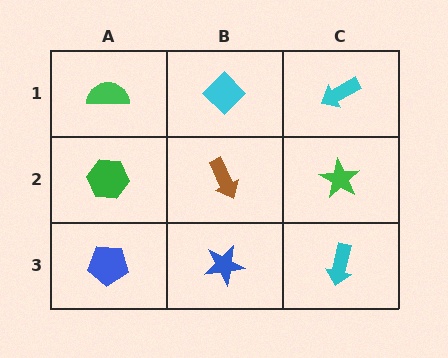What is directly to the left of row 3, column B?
A blue pentagon.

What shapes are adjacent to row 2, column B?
A cyan diamond (row 1, column B), a blue star (row 3, column B), a green hexagon (row 2, column A), a green star (row 2, column C).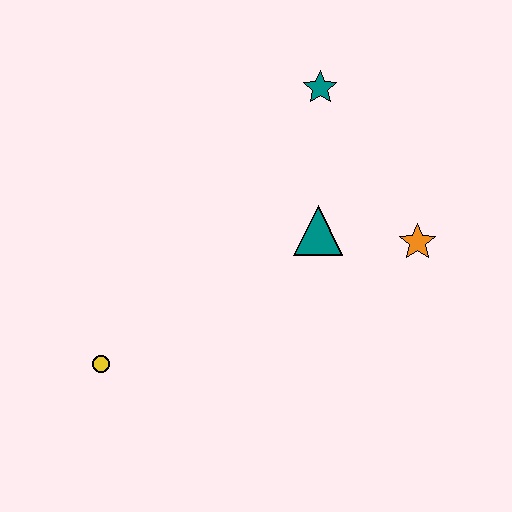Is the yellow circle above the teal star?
No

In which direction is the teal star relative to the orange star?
The teal star is above the orange star.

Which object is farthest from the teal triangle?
The yellow circle is farthest from the teal triangle.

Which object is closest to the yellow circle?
The teal triangle is closest to the yellow circle.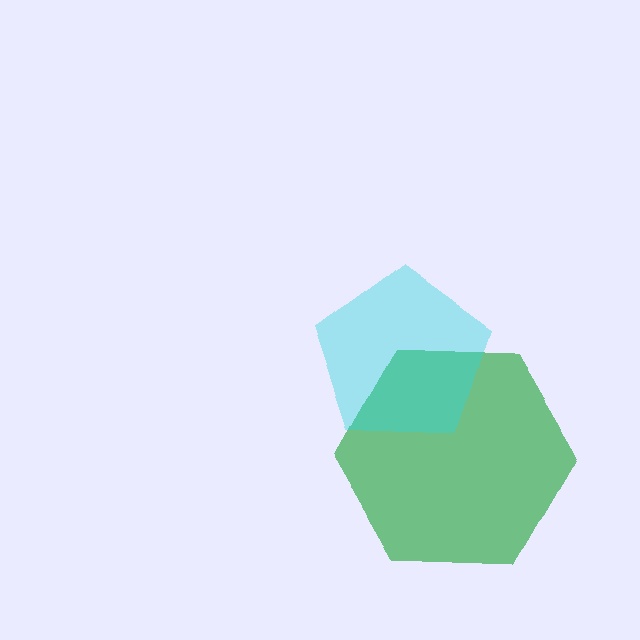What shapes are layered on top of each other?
The layered shapes are: a green hexagon, a cyan pentagon.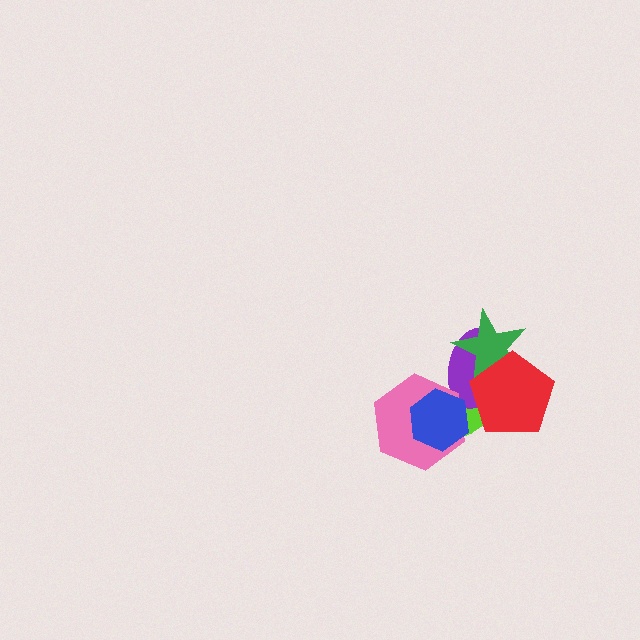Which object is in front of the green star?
The red pentagon is in front of the green star.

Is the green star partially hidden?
Yes, it is partially covered by another shape.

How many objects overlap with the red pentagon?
3 objects overlap with the red pentagon.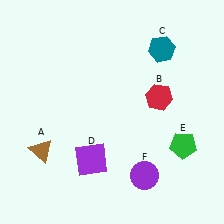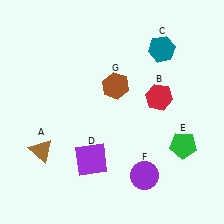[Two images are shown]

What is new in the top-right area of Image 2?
A brown hexagon (G) was added in the top-right area of Image 2.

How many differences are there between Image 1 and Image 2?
There is 1 difference between the two images.